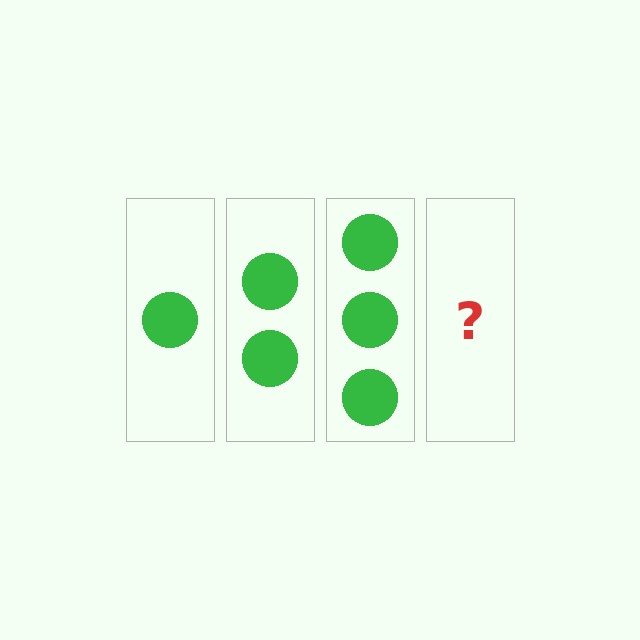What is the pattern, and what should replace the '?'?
The pattern is that each step adds one more circle. The '?' should be 4 circles.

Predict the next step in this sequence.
The next step is 4 circles.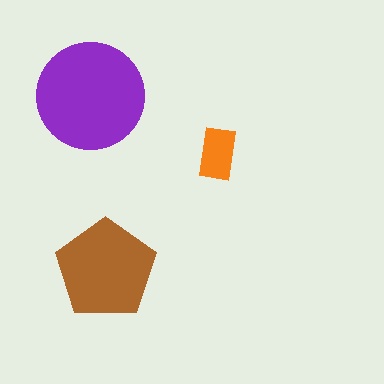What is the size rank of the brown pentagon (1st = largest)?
2nd.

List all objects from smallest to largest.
The orange rectangle, the brown pentagon, the purple circle.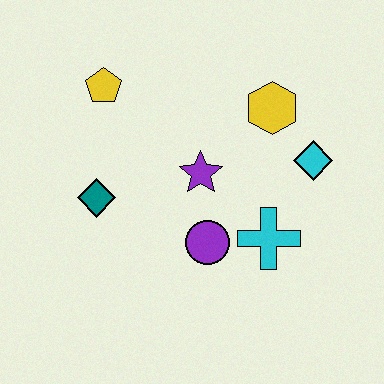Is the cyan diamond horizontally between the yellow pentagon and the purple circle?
No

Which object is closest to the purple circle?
The cyan cross is closest to the purple circle.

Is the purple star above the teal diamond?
Yes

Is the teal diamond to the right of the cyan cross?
No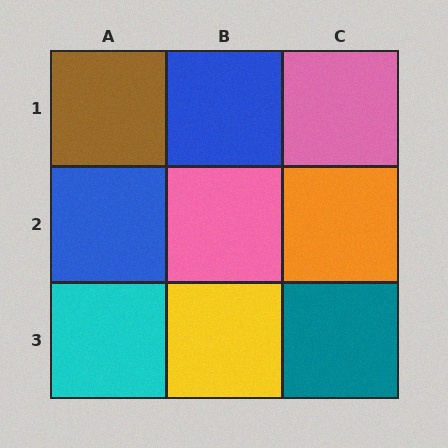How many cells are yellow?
1 cell is yellow.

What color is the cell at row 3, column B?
Yellow.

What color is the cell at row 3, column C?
Teal.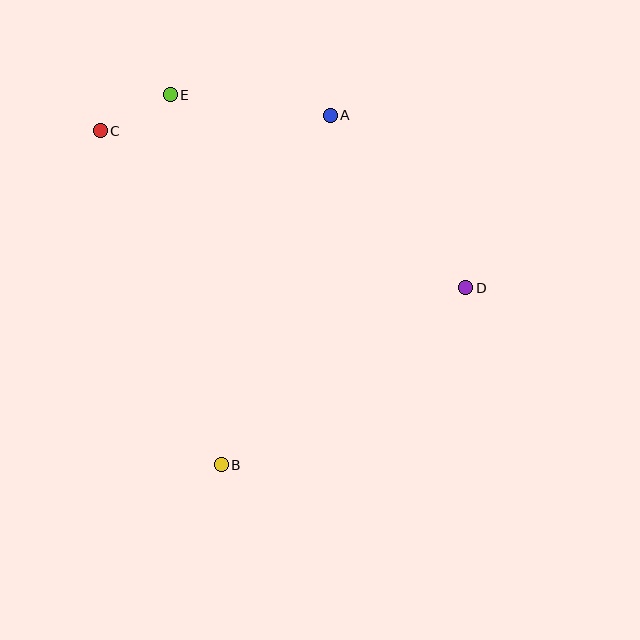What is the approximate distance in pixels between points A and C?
The distance between A and C is approximately 231 pixels.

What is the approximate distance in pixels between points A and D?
The distance between A and D is approximately 219 pixels.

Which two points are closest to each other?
Points C and E are closest to each other.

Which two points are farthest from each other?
Points C and D are farthest from each other.